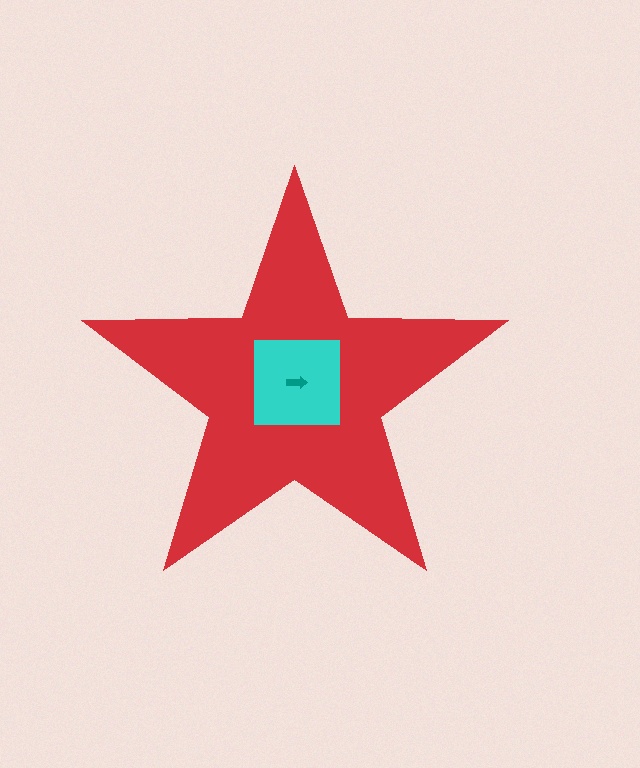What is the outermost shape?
The red star.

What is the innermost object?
The teal arrow.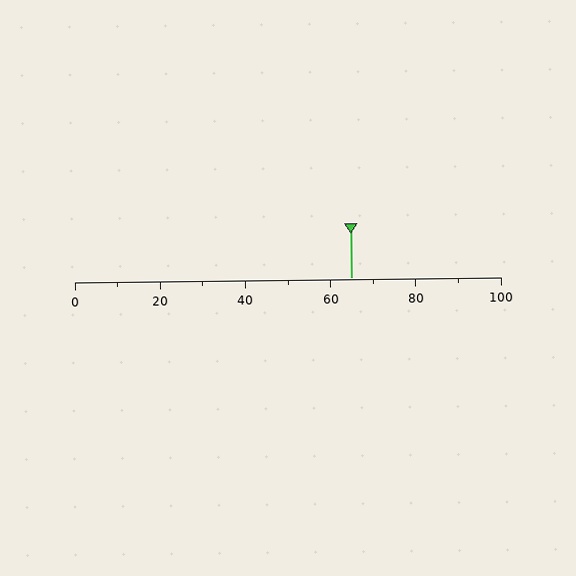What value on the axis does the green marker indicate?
The marker indicates approximately 65.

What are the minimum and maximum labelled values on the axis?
The axis runs from 0 to 100.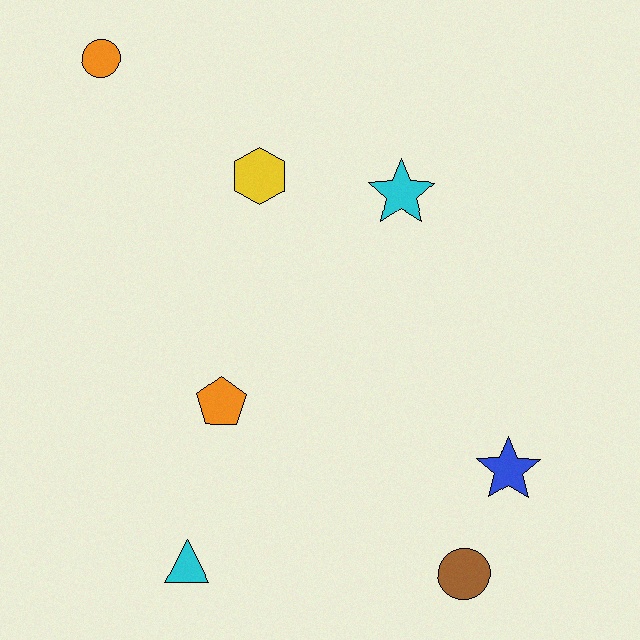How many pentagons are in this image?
There is 1 pentagon.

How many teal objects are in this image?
There are no teal objects.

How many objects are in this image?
There are 7 objects.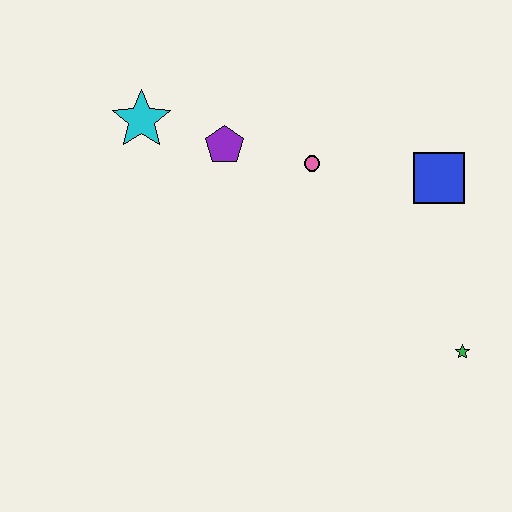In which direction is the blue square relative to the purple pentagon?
The blue square is to the right of the purple pentagon.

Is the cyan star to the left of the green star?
Yes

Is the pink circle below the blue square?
No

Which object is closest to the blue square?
The pink circle is closest to the blue square.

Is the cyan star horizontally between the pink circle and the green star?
No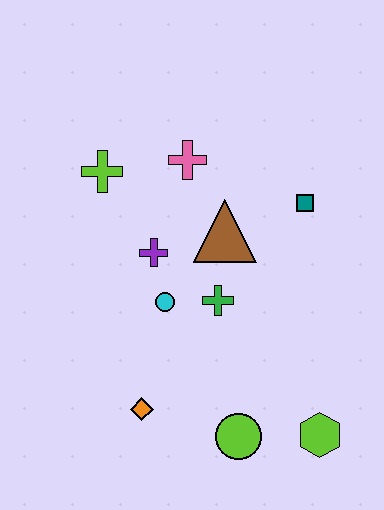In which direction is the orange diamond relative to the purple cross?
The orange diamond is below the purple cross.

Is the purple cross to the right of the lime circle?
No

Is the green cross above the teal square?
No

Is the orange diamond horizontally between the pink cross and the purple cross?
No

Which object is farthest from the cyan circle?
The lime hexagon is farthest from the cyan circle.